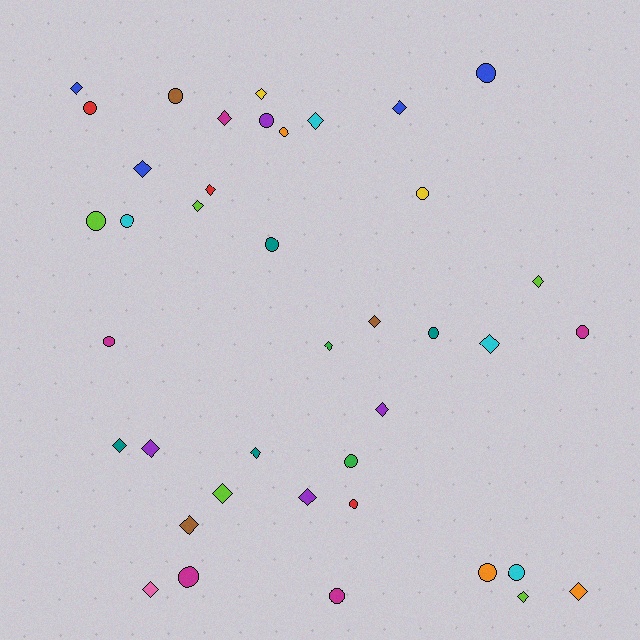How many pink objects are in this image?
There is 1 pink object.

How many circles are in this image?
There are 18 circles.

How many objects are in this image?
There are 40 objects.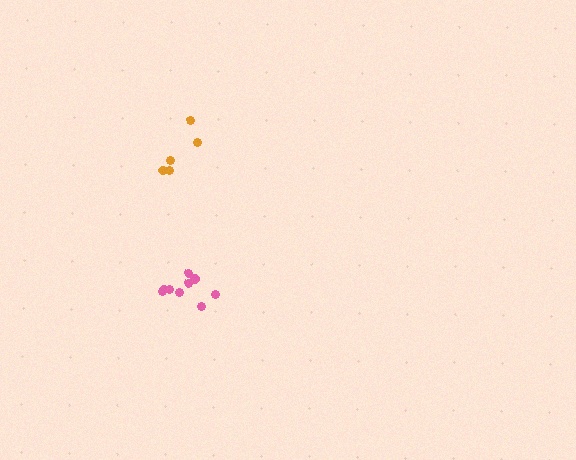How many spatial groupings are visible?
There are 2 spatial groupings.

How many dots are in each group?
Group 1: 9 dots, Group 2: 5 dots (14 total).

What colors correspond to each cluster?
The clusters are colored: pink, orange.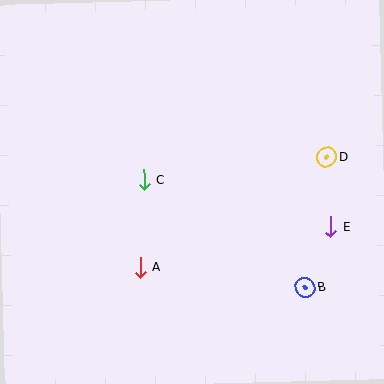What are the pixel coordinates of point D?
Point D is at (327, 157).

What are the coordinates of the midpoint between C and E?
The midpoint between C and E is at (237, 204).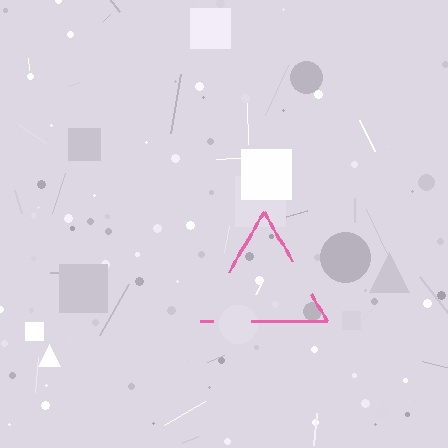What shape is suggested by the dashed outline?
The dashed outline suggests a triangle.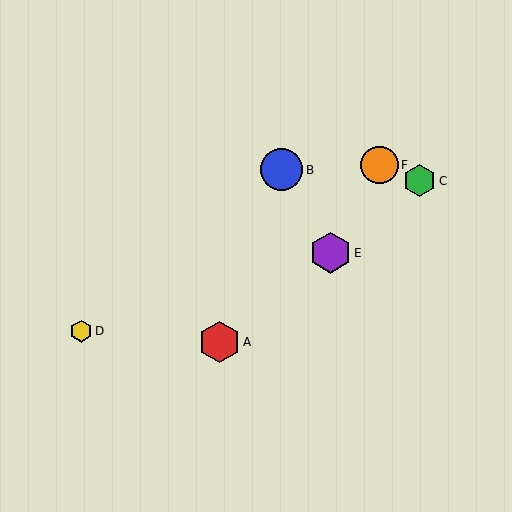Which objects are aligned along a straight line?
Objects A, C, E are aligned along a straight line.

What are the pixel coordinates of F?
Object F is at (379, 165).